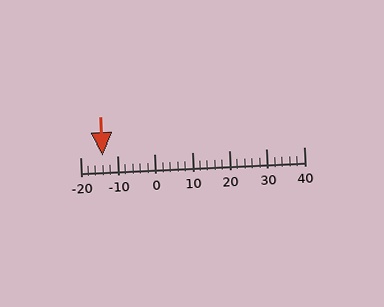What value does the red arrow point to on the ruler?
The red arrow points to approximately -14.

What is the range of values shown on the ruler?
The ruler shows values from -20 to 40.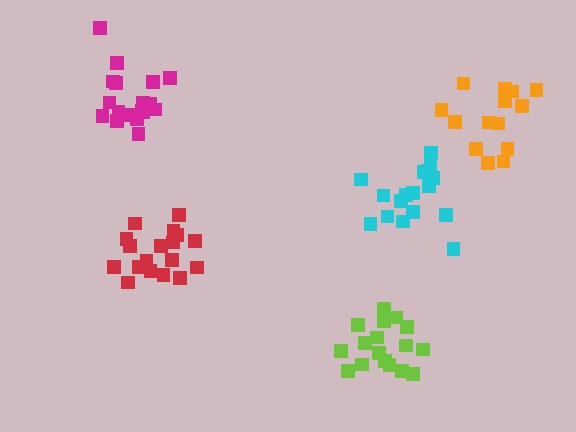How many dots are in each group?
Group 1: 17 dots, Group 2: 18 dots, Group 3: 18 dots, Group 4: 14 dots, Group 5: 18 dots (85 total).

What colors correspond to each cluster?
The clusters are colored: cyan, lime, red, orange, magenta.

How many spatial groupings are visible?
There are 5 spatial groupings.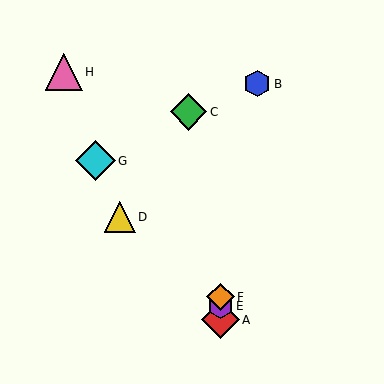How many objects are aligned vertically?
3 objects (A, E, F) are aligned vertically.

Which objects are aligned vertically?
Objects A, E, F are aligned vertically.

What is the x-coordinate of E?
Object E is at x≈220.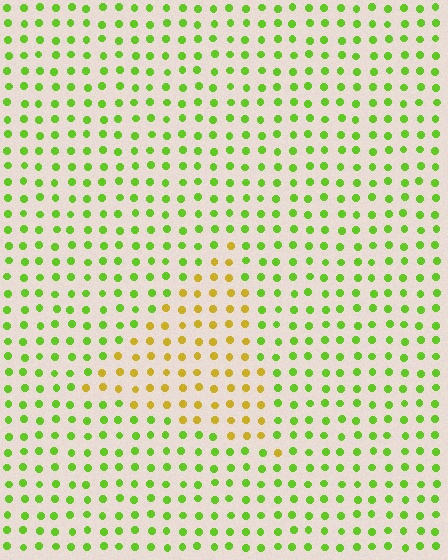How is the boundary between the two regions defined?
The boundary is defined purely by a slight shift in hue (about 49 degrees). Spacing, size, and orientation are identical on both sides.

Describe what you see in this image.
The image is filled with small lime elements in a uniform arrangement. A triangle-shaped region is visible where the elements are tinted to a slightly different hue, forming a subtle color boundary.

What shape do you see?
I see a triangle.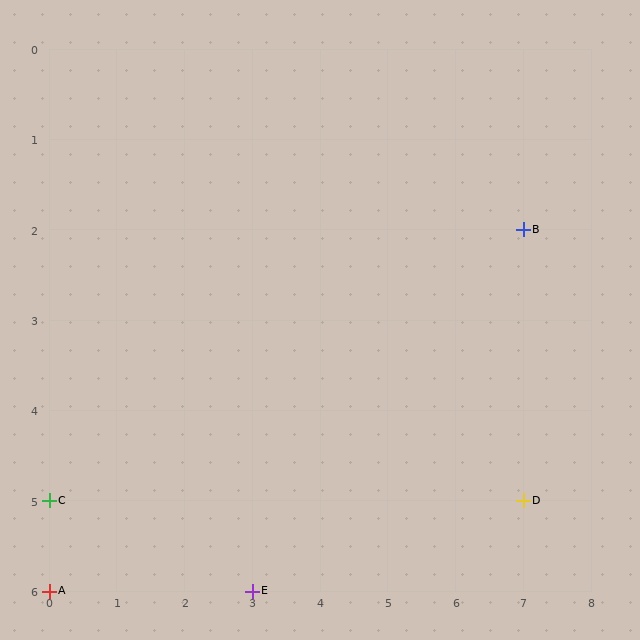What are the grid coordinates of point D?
Point D is at grid coordinates (7, 5).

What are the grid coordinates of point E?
Point E is at grid coordinates (3, 6).